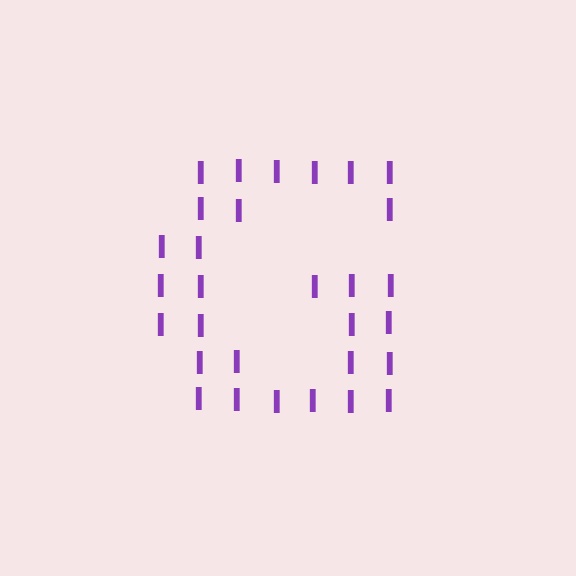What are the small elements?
The small elements are letter I's.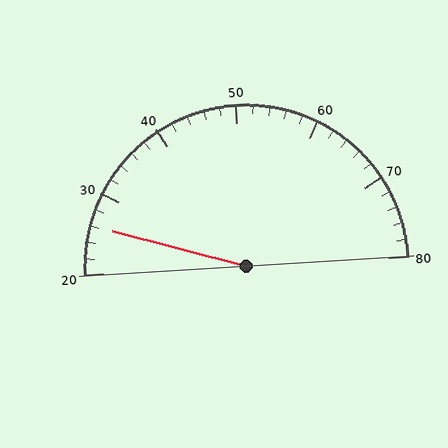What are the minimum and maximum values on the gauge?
The gauge ranges from 20 to 80.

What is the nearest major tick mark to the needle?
The nearest major tick mark is 30.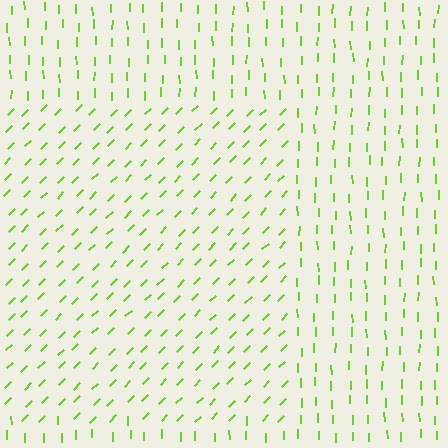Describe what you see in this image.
The image is filled with small lime line segments. A rectangle region in the image has lines oriented differently from the surrounding lines, creating a visible texture boundary.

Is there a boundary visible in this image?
Yes, there is a texture boundary formed by a change in line orientation.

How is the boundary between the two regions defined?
The boundary is defined purely by a change in line orientation (approximately 45 degrees difference). All lines are the same color and thickness.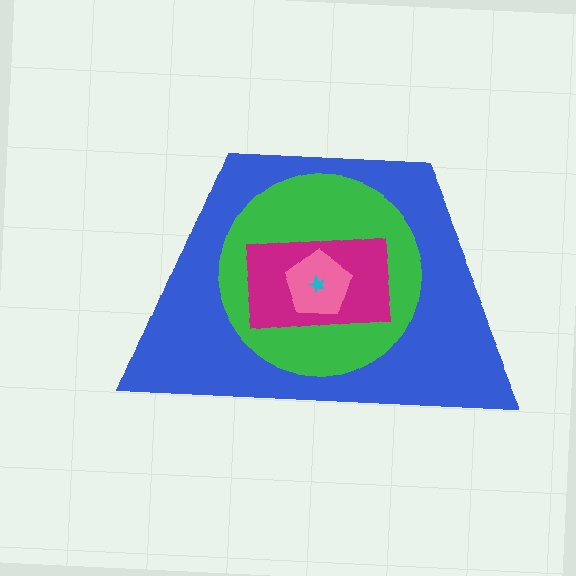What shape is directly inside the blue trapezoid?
The green circle.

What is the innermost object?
The cyan star.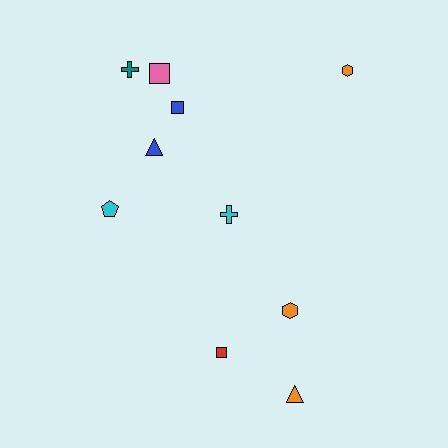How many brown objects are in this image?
There are no brown objects.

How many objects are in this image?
There are 10 objects.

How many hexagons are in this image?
There are 2 hexagons.